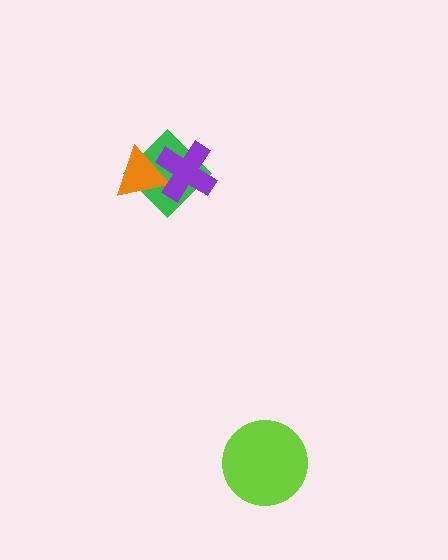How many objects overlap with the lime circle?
0 objects overlap with the lime circle.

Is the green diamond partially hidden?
Yes, it is partially covered by another shape.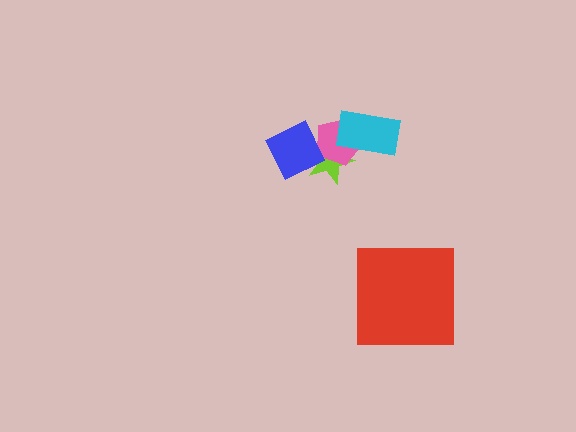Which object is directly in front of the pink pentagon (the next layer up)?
The cyan rectangle is directly in front of the pink pentagon.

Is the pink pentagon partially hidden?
Yes, it is partially covered by another shape.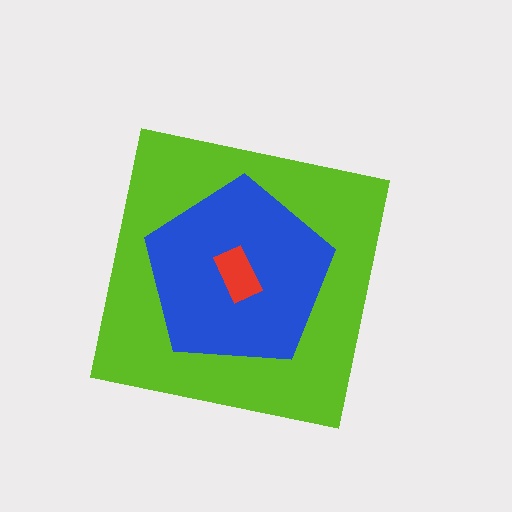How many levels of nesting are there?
3.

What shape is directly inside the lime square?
The blue pentagon.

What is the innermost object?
The red rectangle.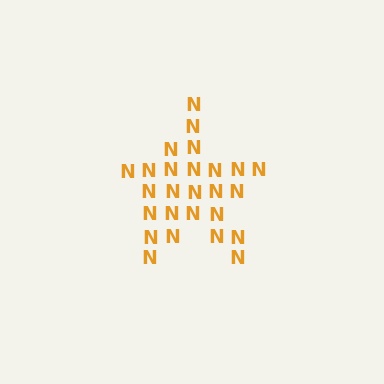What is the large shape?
The large shape is a star.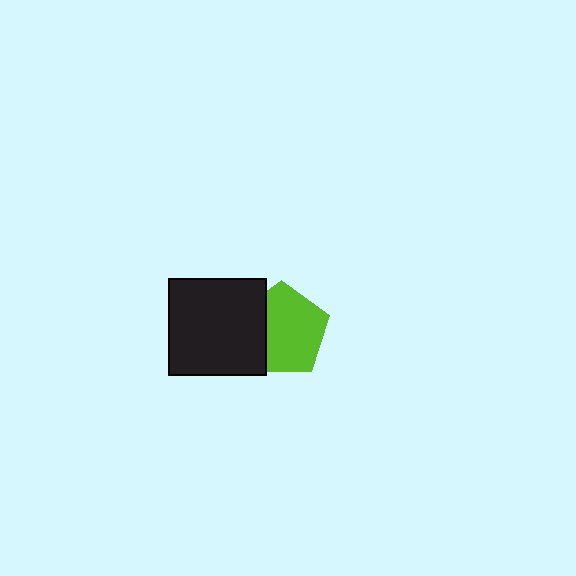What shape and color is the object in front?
The object in front is a black square.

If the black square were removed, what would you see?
You would see the complete lime pentagon.